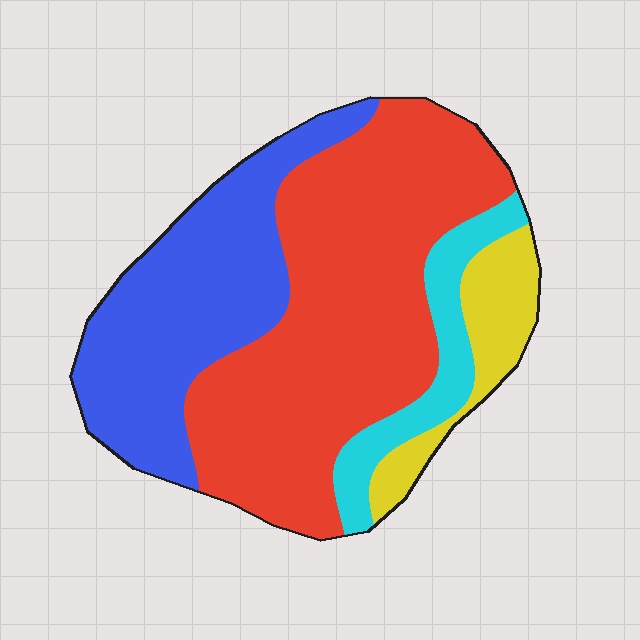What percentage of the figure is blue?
Blue covers around 30% of the figure.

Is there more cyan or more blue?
Blue.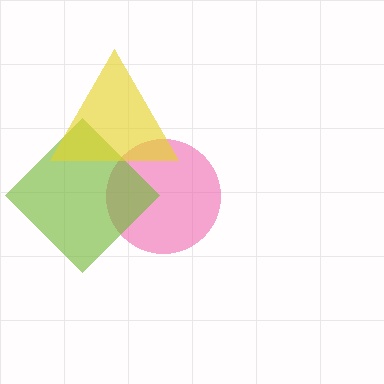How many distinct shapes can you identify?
There are 3 distinct shapes: a pink circle, a lime diamond, a yellow triangle.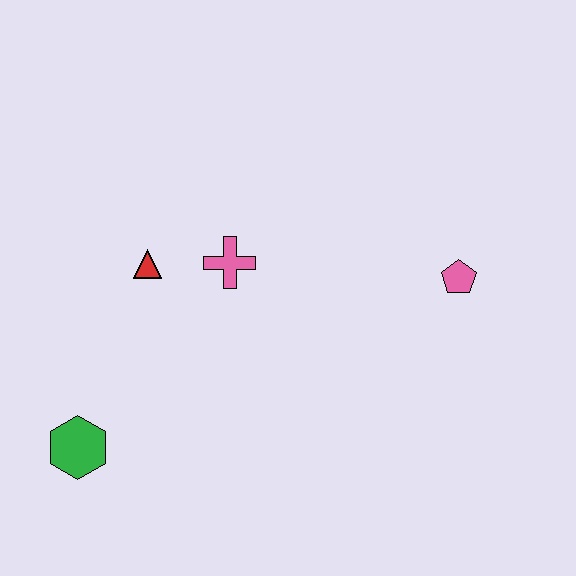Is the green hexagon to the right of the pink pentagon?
No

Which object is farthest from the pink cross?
The green hexagon is farthest from the pink cross.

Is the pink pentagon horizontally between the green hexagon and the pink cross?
No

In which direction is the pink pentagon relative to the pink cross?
The pink pentagon is to the right of the pink cross.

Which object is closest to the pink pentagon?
The pink cross is closest to the pink pentagon.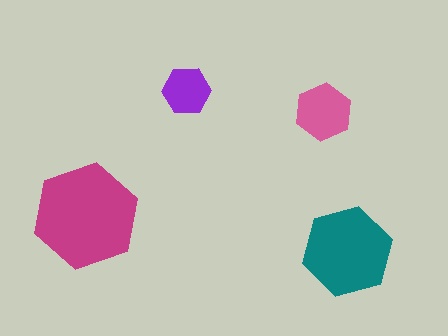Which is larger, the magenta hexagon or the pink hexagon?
The magenta one.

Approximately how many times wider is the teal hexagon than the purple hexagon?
About 2 times wider.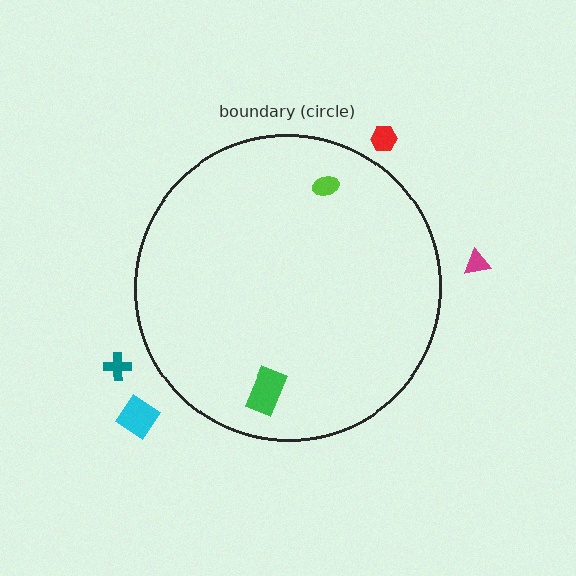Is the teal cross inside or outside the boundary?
Outside.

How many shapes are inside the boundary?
2 inside, 4 outside.